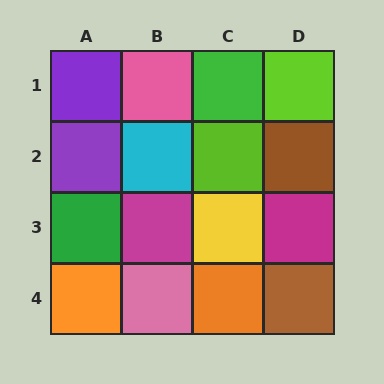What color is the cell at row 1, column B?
Pink.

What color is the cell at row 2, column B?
Cyan.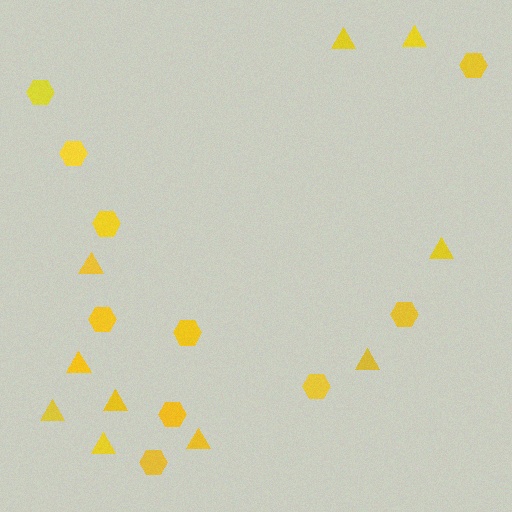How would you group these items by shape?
There are 2 groups: one group of triangles (10) and one group of hexagons (10).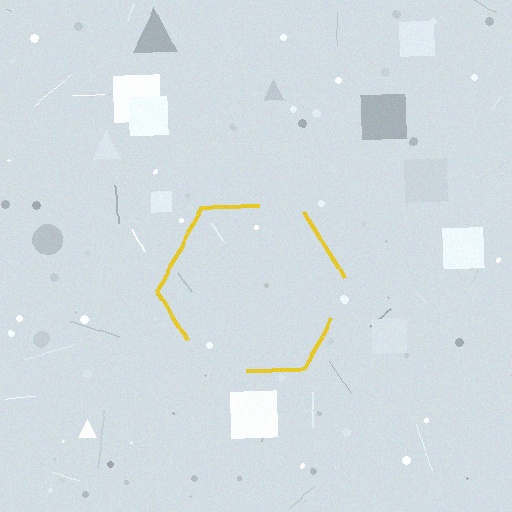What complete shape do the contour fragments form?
The contour fragments form a hexagon.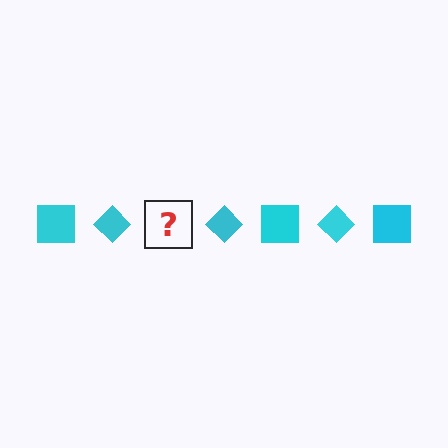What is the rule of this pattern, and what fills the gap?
The rule is that the pattern cycles through square, diamond shapes in cyan. The gap should be filled with a cyan square.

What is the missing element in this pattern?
The missing element is a cyan square.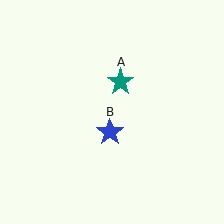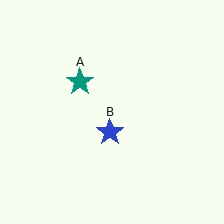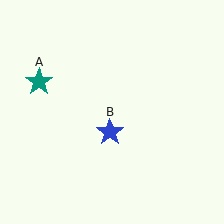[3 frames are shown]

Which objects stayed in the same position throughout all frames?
Blue star (object B) remained stationary.